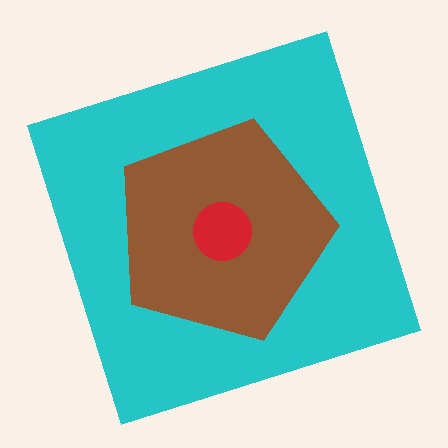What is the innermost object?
The red circle.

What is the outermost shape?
The cyan square.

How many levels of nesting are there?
3.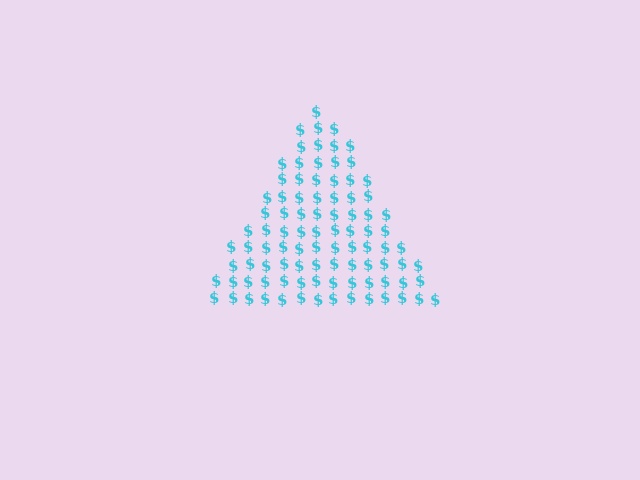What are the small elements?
The small elements are dollar signs.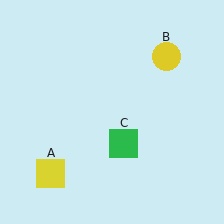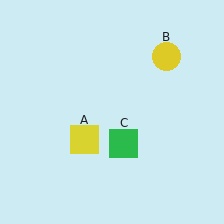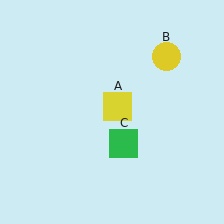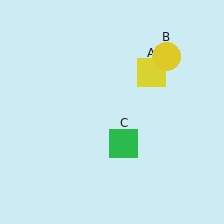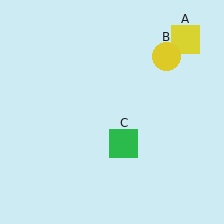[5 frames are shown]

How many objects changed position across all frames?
1 object changed position: yellow square (object A).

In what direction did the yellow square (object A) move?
The yellow square (object A) moved up and to the right.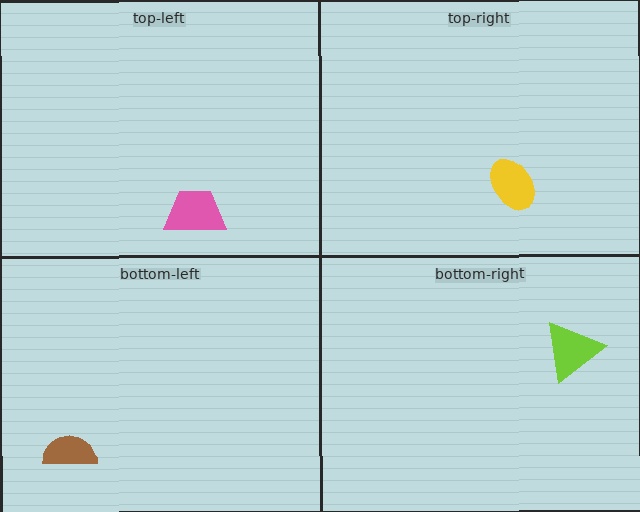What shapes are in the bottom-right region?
The lime triangle.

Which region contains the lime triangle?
The bottom-right region.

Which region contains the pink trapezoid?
The top-left region.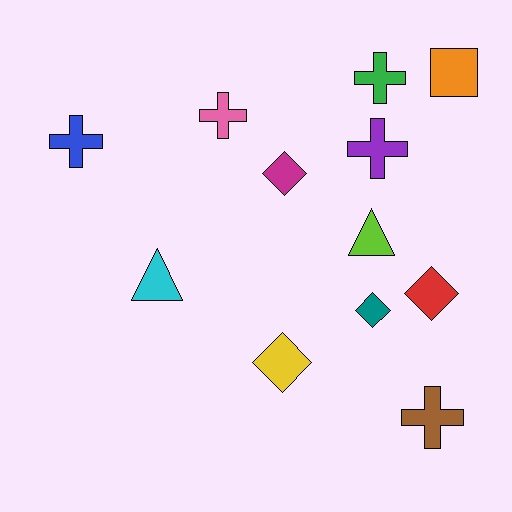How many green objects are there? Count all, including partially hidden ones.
There is 1 green object.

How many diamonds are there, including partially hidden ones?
There are 4 diamonds.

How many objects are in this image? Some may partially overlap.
There are 12 objects.